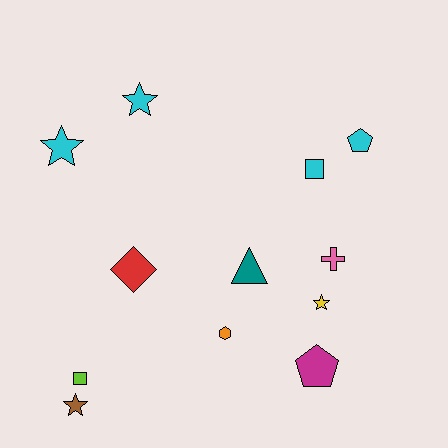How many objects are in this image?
There are 12 objects.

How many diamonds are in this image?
There is 1 diamond.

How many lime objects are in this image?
There is 1 lime object.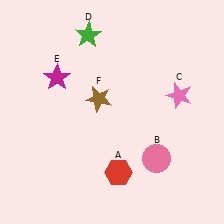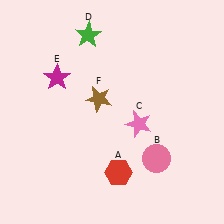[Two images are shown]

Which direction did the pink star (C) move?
The pink star (C) moved left.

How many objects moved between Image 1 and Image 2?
1 object moved between the two images.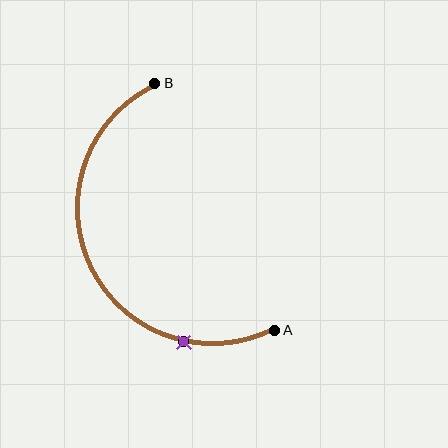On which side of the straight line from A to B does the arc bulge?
The arc bulges to the left of the straight line connecting A and B.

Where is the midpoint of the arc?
The arc midpoint is the point on the curve farthest from the straight line joining A and B. It sits to the left of that line.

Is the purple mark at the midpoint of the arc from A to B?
No. The purple mark lies on the arc but is closer to endpoint A. The arc midpoint would be at the point on the curve equidistant along the arc from both A and B.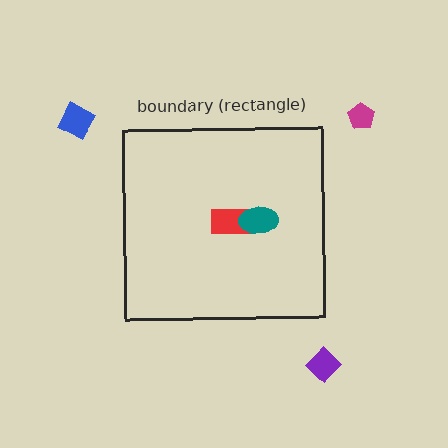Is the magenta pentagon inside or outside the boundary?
Outside.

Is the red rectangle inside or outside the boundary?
Inside.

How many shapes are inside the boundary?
2 inside, 3 outside.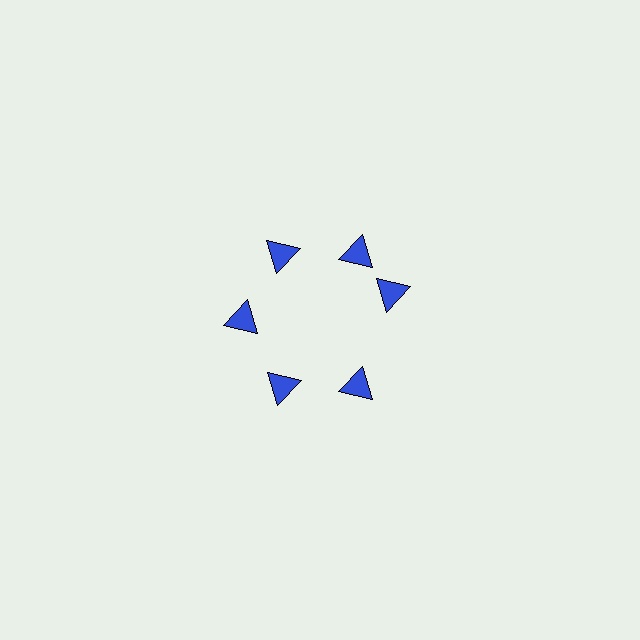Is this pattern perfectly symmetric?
No. The 6 blue triangles are arranged in a ring, but one element near the 3 o'clock position is rotated out of alignment along the ring, breaking the 6-fold rotational symmetry.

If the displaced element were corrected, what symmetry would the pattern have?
It would have 6-fold rotational symmetry — the pattern would map onto itself every 60 degrees.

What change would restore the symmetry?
The symmetry would be restored by rotating it back into even spacing with its neighbors so that all 6 triangles sit at equal angles and equal distance from the center.